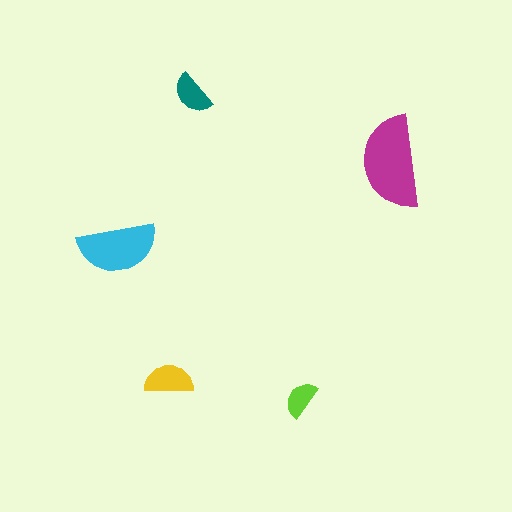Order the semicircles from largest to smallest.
the magenta one, the cyan one, the yellow one, the teal one, the lime one.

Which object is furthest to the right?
The magenta semicircle is rightmost.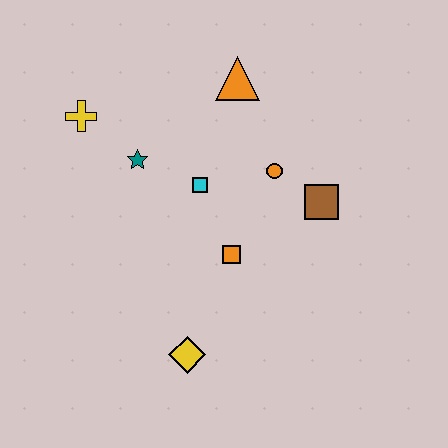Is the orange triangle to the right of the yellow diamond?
Yes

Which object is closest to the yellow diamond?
The orange square is closest to the yellow diamond.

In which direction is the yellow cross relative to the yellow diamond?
The yellow cross is above the yellow diamond.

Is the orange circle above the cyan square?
Yes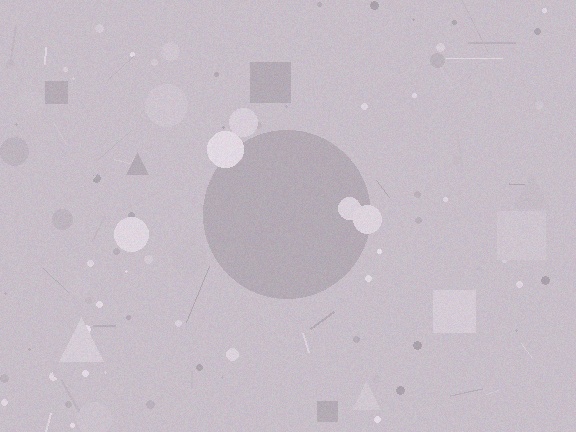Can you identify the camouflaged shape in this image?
The camouflaged shape is a circle.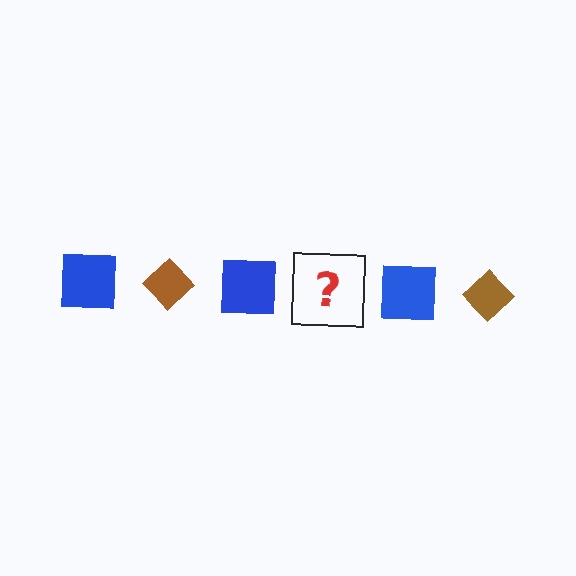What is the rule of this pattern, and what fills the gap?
The rule is that the pattern alternates between blue square and brown diamond. The gap should be filled with a brown diamond.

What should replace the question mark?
The question mark should be replaced with a brown diamond.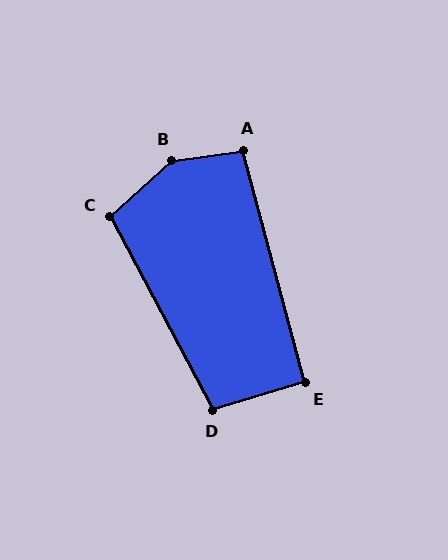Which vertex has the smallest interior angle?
E, at approximately 92 degrees.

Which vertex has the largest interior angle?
B, at approximately 145 degrees.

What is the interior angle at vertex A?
Approximately 97 degrees (obtuse).